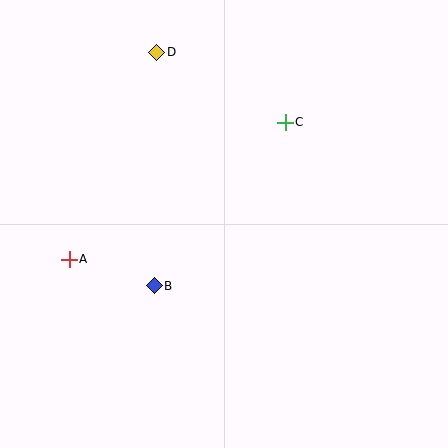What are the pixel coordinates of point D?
Point D is at (157, 52).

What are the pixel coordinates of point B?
Point B is at (154, 286).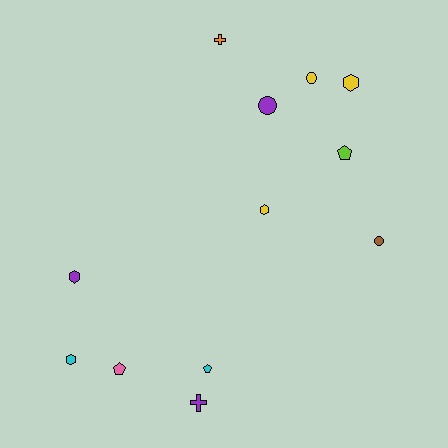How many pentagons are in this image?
There are 3 pentagons.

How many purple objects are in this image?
There are 3 purple objects.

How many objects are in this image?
There are 12 objects.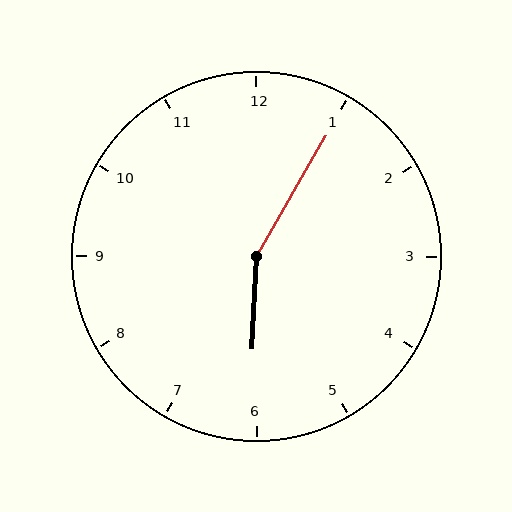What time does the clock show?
6:05.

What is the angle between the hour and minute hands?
Approximately 152 degrees.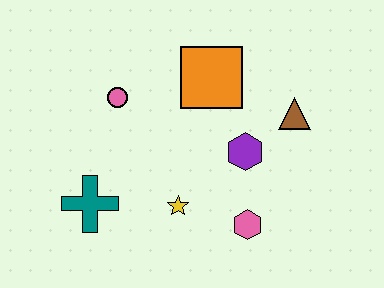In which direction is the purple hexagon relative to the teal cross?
The purple hexagon is to the right of the teal cross.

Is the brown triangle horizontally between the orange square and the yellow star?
No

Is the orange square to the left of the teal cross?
No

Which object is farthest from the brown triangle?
The teal cross is farthest from the brown triangle.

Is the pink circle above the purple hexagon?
Yes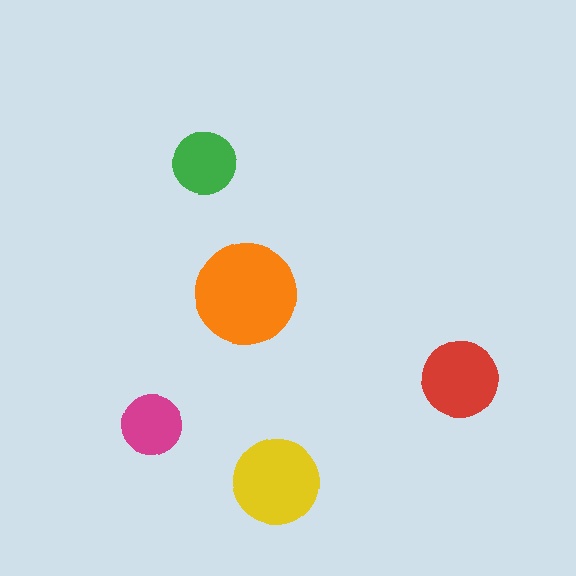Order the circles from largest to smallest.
the orange one, the yellow one, the red one, the green one, the magenta one.